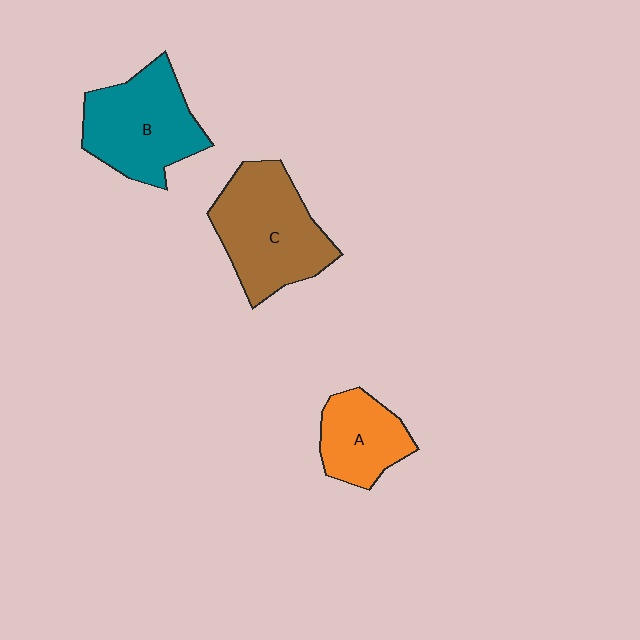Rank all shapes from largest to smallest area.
From largest to smallest: C (brown), B (teal), A (orange).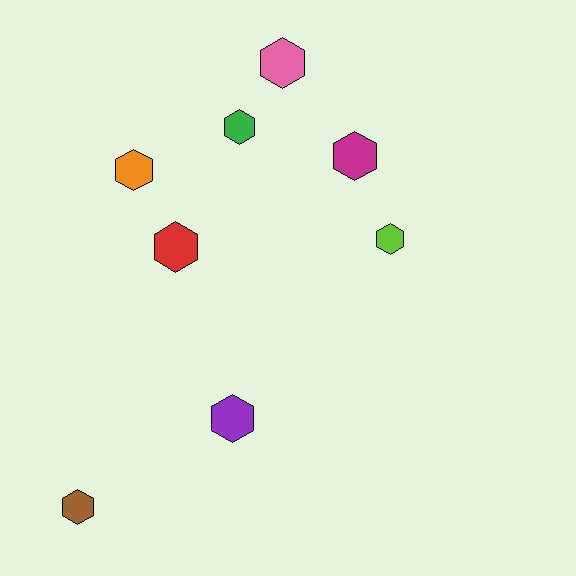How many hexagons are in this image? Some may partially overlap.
There are 8 hexagons.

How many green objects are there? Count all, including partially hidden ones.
There is 1 green object.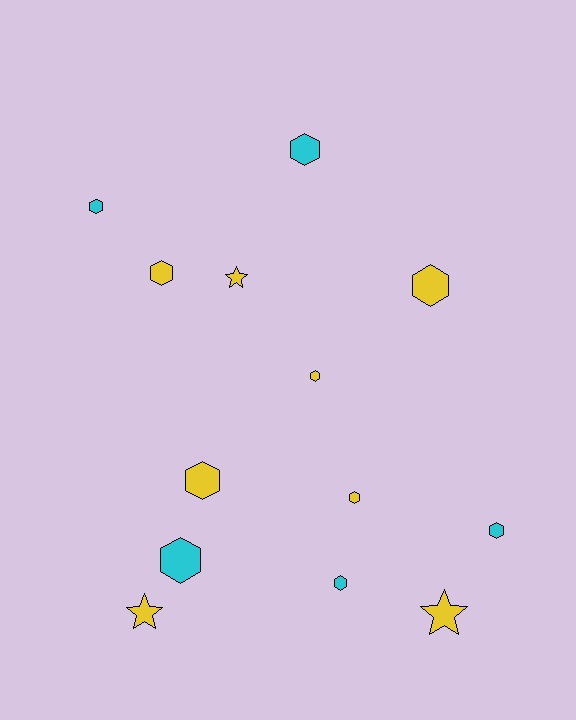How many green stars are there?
There are no green stars.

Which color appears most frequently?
Yellow, with 8 objects.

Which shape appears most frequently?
Hexagon, with 10 objects.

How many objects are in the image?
There are 13 objects.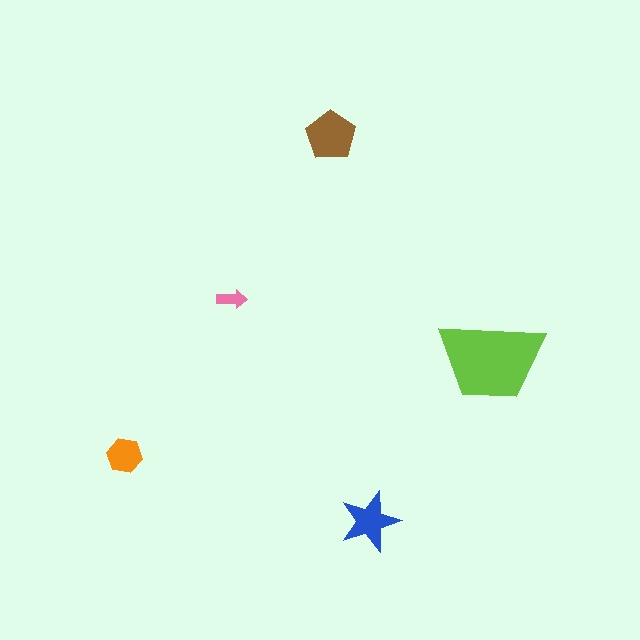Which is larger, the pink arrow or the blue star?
The blue star.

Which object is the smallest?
The pink arrow.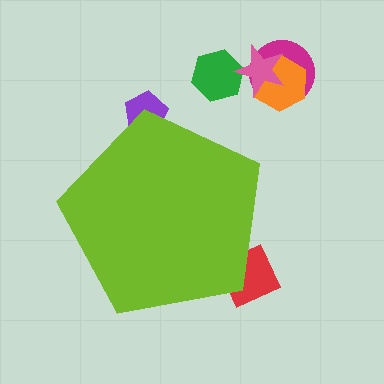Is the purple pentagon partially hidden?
Yes, the purple pentagon is partially hidden behind the lime pentagon.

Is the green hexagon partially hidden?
No, the green hexagon is fully visible.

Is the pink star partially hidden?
No, the pink star is fully visible.